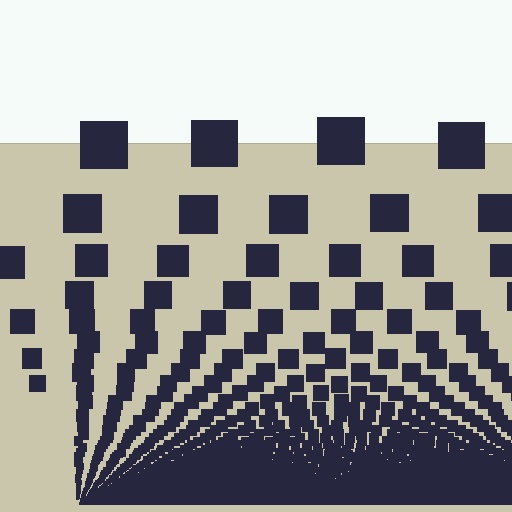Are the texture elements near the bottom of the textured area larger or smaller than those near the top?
Smaller. The gradient is inverted — elements near the bottom are smaller and denser.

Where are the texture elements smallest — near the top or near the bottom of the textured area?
Near the bottom.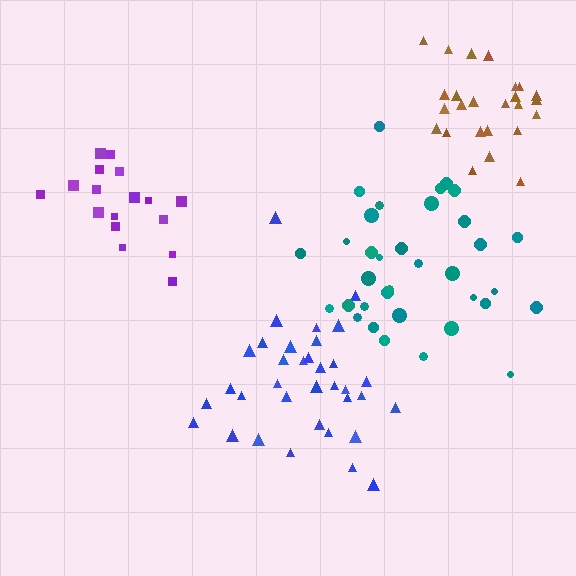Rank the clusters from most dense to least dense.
brown, blue, teal, purple.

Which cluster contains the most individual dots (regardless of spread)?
Blue (35).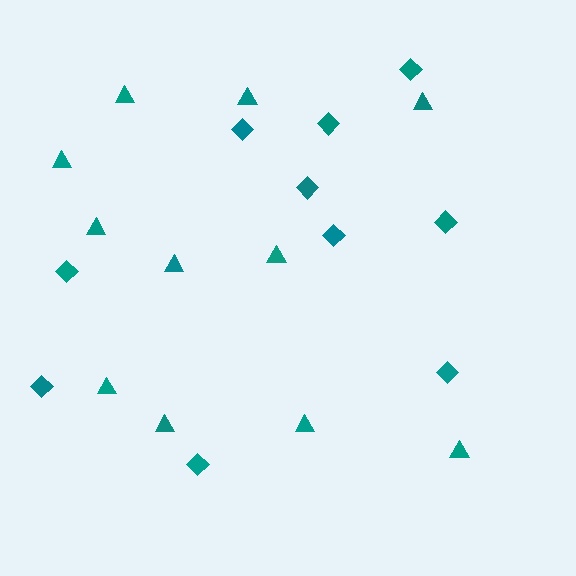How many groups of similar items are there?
There are 2 groups: one group of diamonds (10) and one group of triangles (11).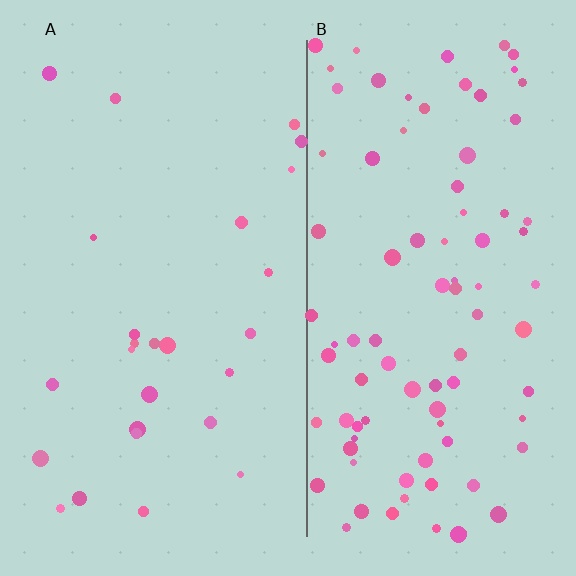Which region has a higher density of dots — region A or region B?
B (the right).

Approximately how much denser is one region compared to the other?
Approximately 3.4× — region B over region A.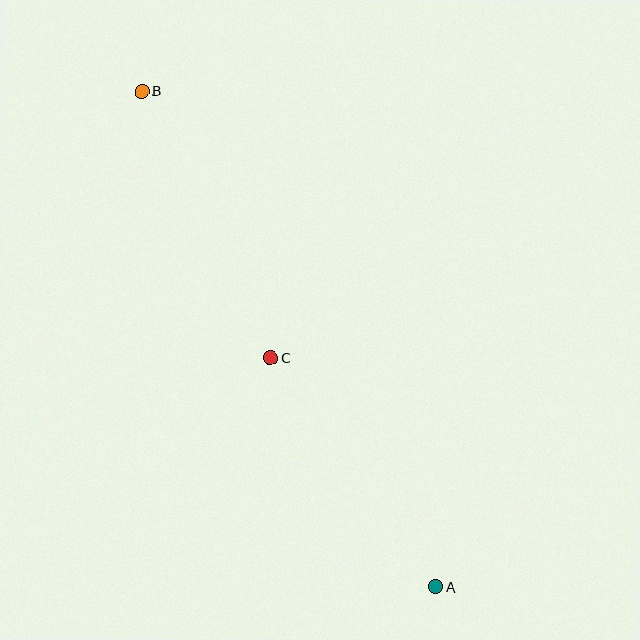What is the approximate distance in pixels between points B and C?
The distance between B and C is approximately 296 pixels.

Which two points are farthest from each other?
Points A and B are farthest from each other.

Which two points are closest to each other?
Points A and C are closest to each other.